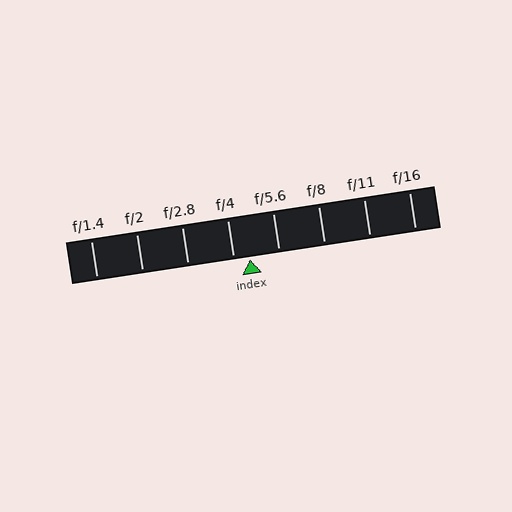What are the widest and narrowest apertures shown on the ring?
The widest aperture shown is f/1.4 and the narrowest is f/16.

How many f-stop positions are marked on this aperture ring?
There are 8 f-stop positions marked.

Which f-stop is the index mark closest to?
The index mark is closest to f/4.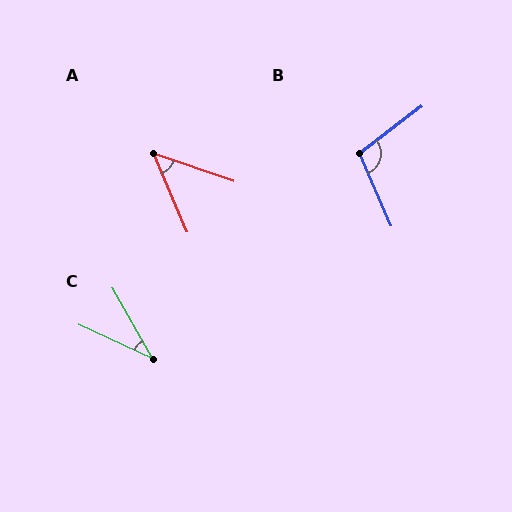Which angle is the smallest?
C, at approximately 35 degrees.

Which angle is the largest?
B, at approximately 104 degrees.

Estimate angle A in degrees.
Approximately 48 degrees.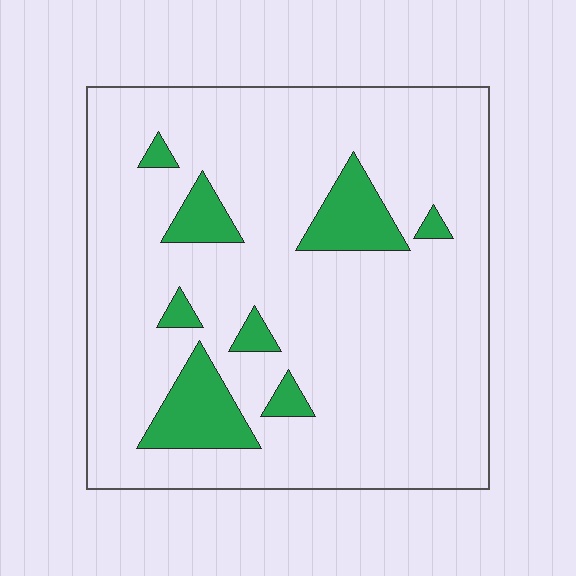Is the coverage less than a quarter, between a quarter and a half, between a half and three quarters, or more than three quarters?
Less than a quarter.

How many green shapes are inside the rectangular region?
8.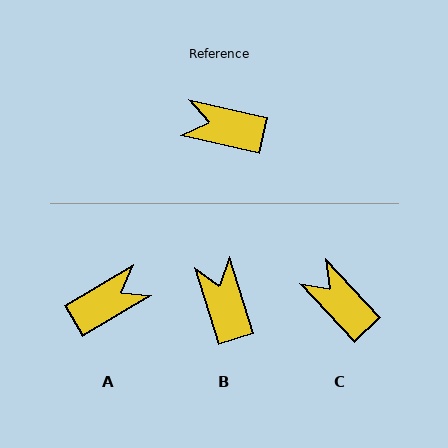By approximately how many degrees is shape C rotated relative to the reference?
Approximately 34 degrees clockwise.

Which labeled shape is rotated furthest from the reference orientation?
A, about 136 degrees away.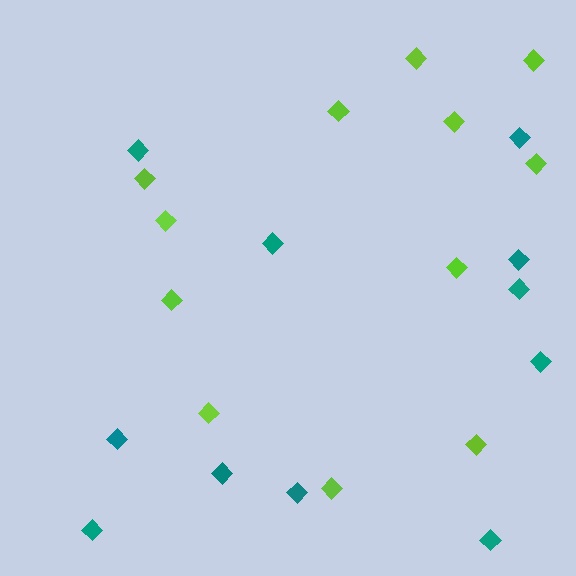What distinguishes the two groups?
There are 2 groups: one group of lime diamonds (12) and one group of teal diamonds (11).